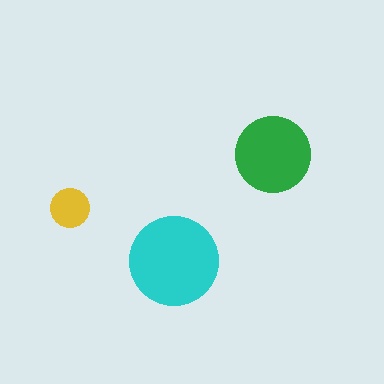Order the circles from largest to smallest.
the cyan one, the green one, the yellow one.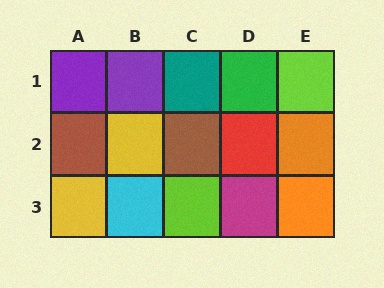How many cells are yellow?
2 cells are yellow.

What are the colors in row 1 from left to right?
Purple, purple, teal, green, lime.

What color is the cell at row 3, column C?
Lime.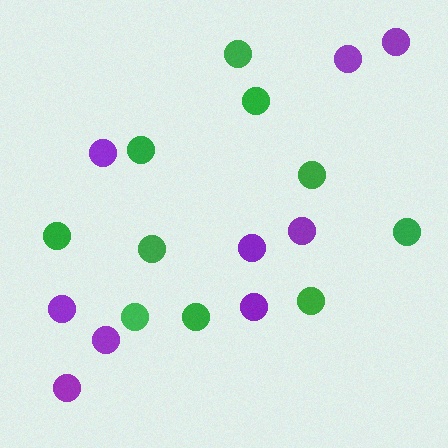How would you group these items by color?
There are 2 groups: one group of green circles (10) and one group of purple circles (9).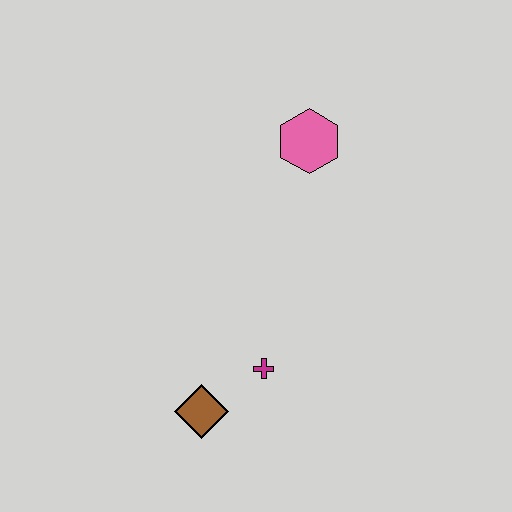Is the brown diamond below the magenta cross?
Yes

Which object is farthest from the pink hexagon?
The brown diamond is farthest from the pink hexagon.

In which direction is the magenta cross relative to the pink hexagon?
The magenta cross is below the pink hexagon.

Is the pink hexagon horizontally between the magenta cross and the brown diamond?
No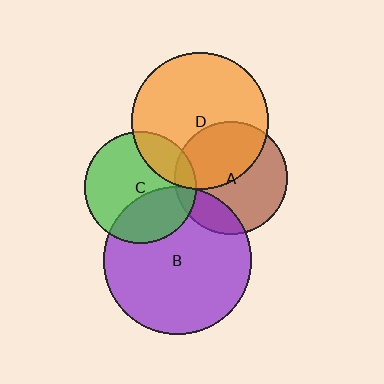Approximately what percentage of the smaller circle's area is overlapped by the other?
Approximately 45%.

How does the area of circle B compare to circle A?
Approximately 1.7 times.